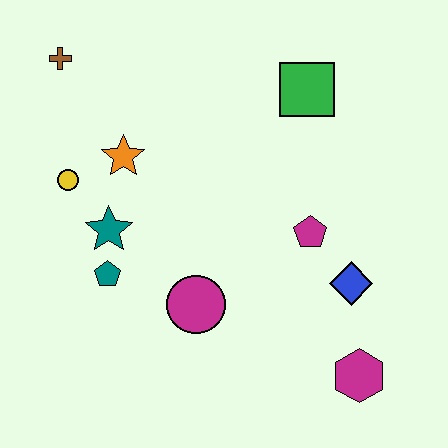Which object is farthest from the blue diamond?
The brown cross is farthest from the blue diamond.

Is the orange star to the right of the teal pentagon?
Yes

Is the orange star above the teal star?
Yes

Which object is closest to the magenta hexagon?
The blue diamond is closest to the magenta hexagon.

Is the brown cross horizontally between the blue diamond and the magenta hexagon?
No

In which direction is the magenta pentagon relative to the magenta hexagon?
The magenta pentagon is above the magenta hexagon.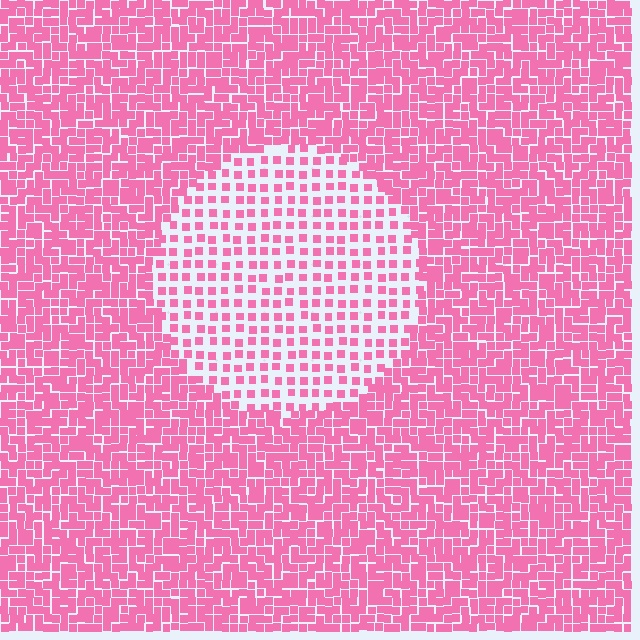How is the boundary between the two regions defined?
The boundary is defined by a change in element density (approximately 2.3x ratio). All elements are the same color, size, and shape.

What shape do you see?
I see a circle.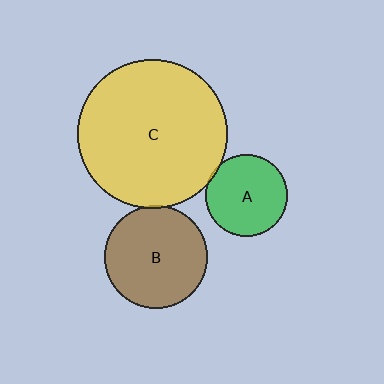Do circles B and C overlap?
Yes.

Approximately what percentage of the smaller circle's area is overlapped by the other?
Approximately 5%.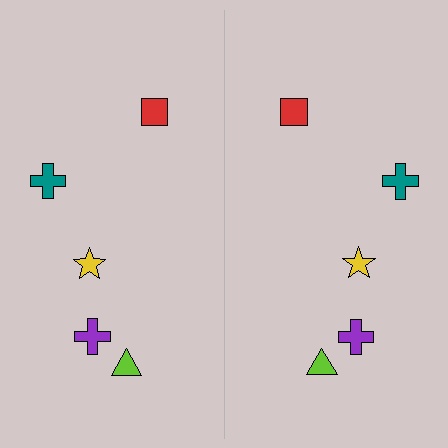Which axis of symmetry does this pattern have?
The pattern has a vertical axis of symmetry running through the center of the image.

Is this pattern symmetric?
Yes, this pattern has bilateral (reflection) symmetry.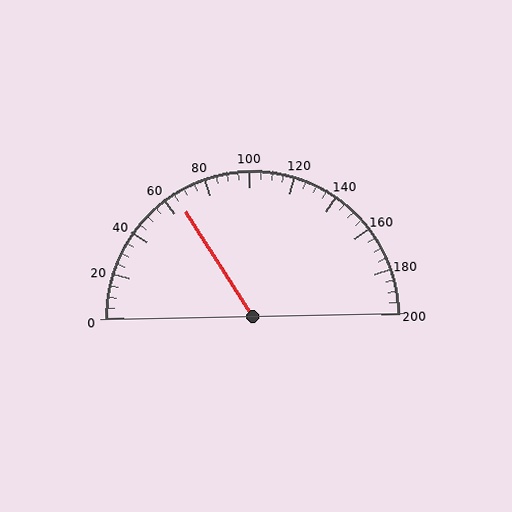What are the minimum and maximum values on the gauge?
The gauge ranges from 0 to 200.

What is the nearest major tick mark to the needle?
The nearest major tick mark is 60.